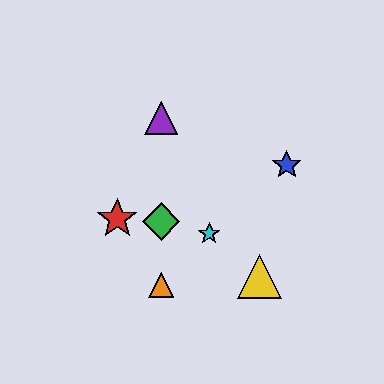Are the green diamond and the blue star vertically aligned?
No, the green diamond is at x≈161 and the blue star is at x≈287.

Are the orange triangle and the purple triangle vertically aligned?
Yes, both are at x≈161.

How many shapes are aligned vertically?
3 shapes (the green diamond, the purple triangle, the orange triangle) are aligned vertically.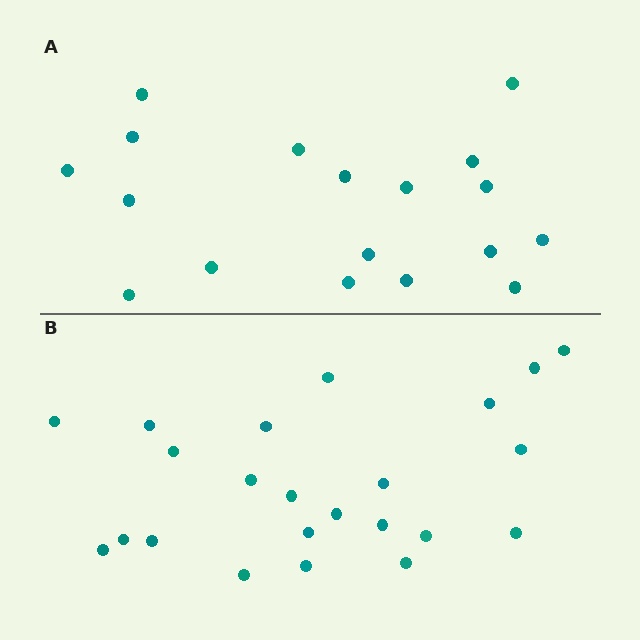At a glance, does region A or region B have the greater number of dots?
Region B (the bottom region) has more dots.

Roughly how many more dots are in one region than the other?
Region B has about 5 more dots than region A.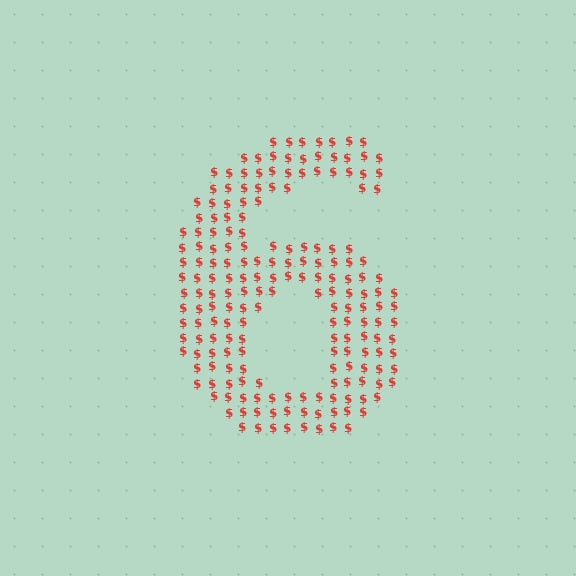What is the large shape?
The large shape is the digit 6.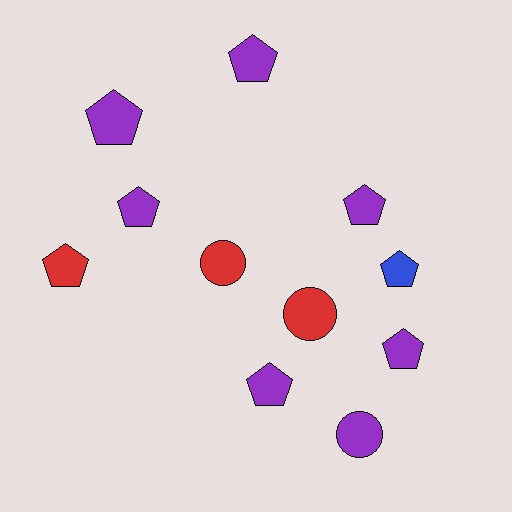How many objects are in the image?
There are 11 objects.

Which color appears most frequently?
Purple, with 7 objects.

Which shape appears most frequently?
Pentagon, with 8 objects.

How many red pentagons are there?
There is 1 red pentagon.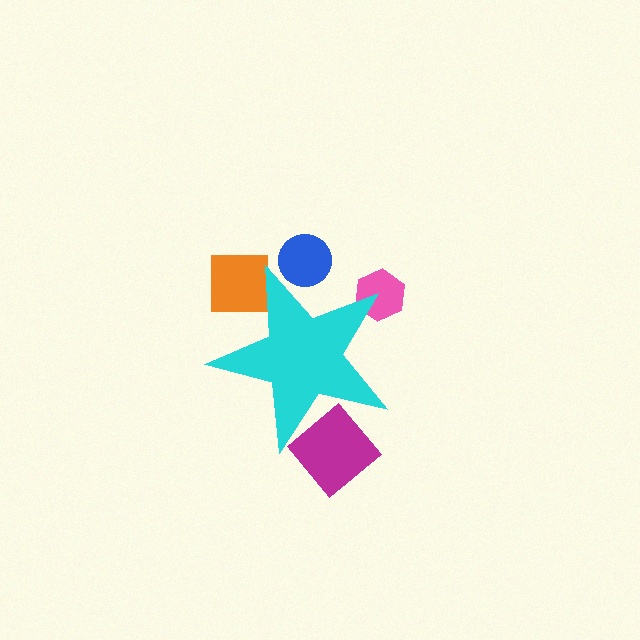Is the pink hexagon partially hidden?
Yes, the pink hexagon is partially hidden behind the cyan star.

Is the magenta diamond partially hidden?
Yes, the magenta diamond is partially hidden behind the cyan star.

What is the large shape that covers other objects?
A cyan star.